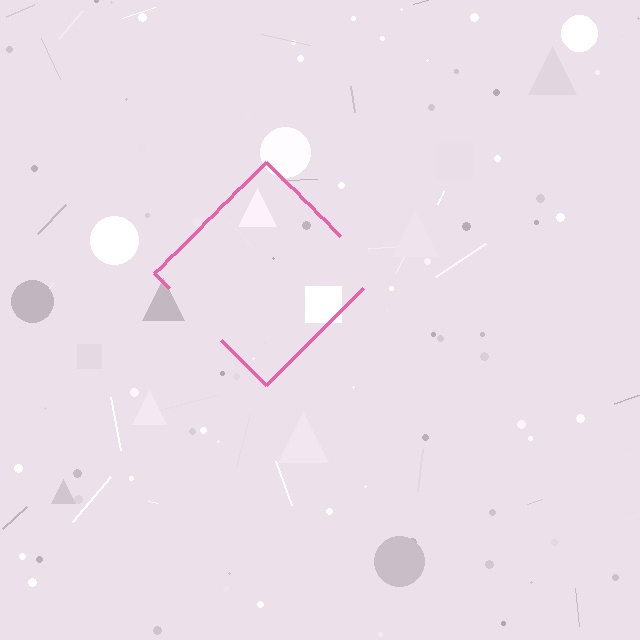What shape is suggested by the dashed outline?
The dashed outline suggests a diamond.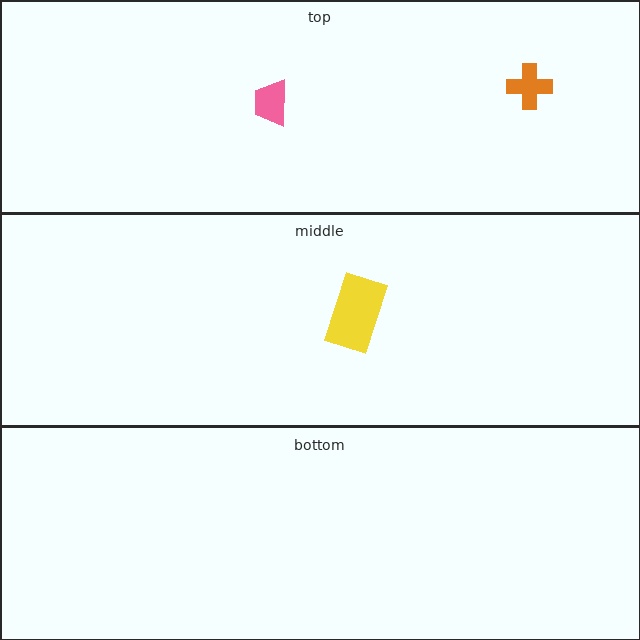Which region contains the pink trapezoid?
The top region.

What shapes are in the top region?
The pink trapezoid, the orange cross.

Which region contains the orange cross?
The top region.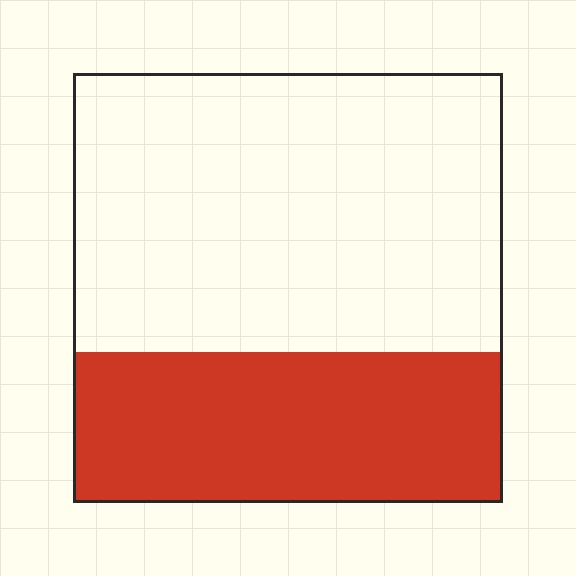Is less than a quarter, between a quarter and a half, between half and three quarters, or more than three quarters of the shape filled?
Between a quarter and a half.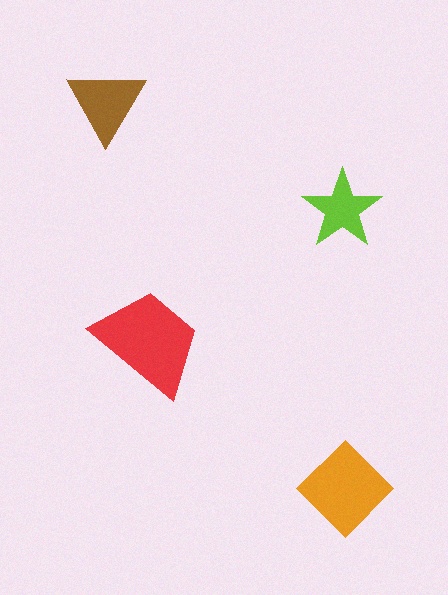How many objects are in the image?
There are 4 objects in the image.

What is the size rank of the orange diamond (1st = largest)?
2nd.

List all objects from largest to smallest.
The red trapezoid, the orange diamond, the brown triangle, the lime star.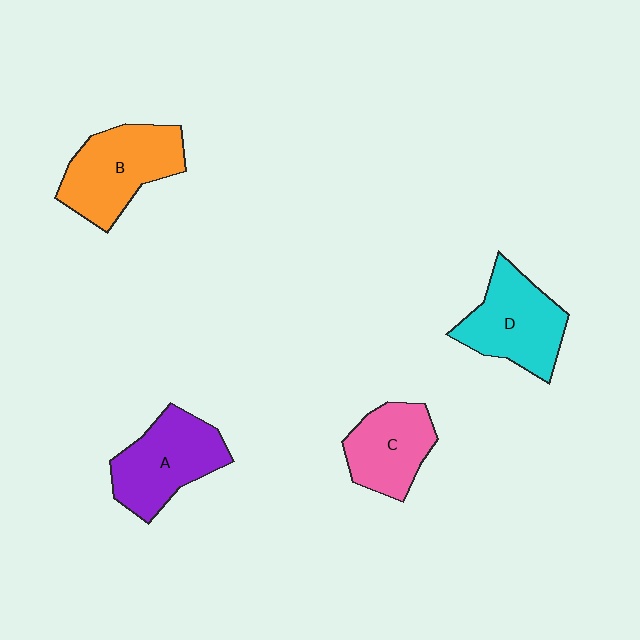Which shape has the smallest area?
Shape C (pink).